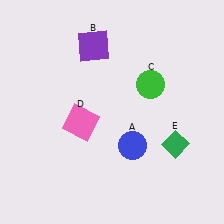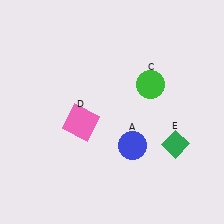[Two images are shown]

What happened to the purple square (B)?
The purple square (B) was removed in Image 2. It was in the top-left area of Image 1.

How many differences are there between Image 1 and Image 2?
There is 1 difference between the two images.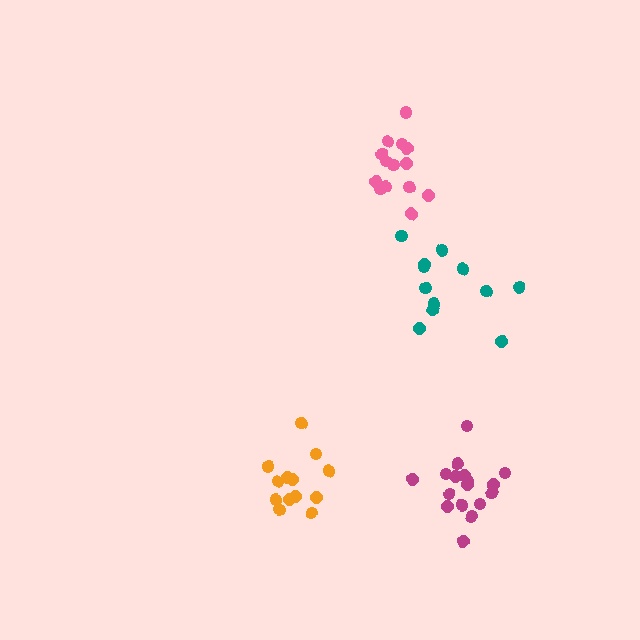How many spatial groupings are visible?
There are 4 spatial groupings.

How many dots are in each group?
Group 1: 12 dots, Group 2: 13 dots, Group 3: 14 dots, Group 4: 18 dots (57 total).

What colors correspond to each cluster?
The clusters are colored: teal, orange, pink, magenta.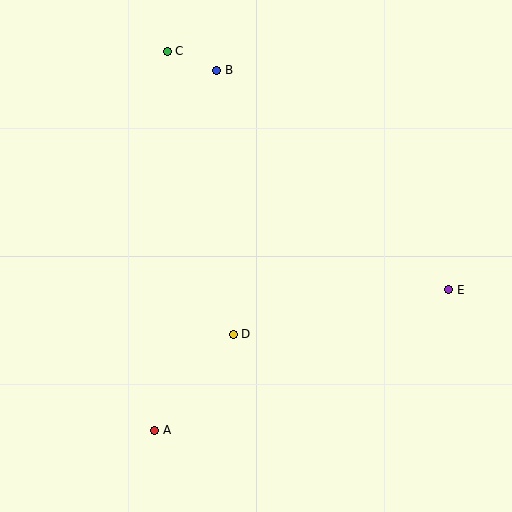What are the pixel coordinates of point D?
Point D is at (233, 334).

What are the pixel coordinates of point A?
Point A is at (155, 430).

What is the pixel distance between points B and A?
The distance between B and A is 365 pixels.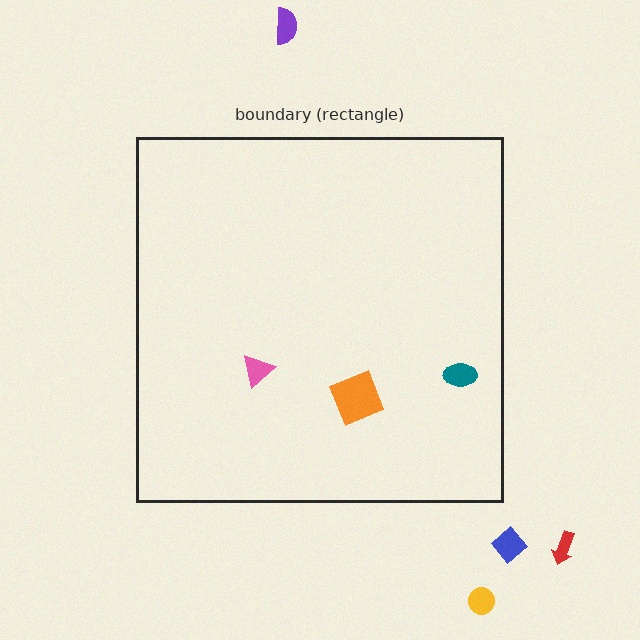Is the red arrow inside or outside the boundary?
Outside.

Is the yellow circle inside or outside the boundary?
Outside.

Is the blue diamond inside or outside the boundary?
Outside.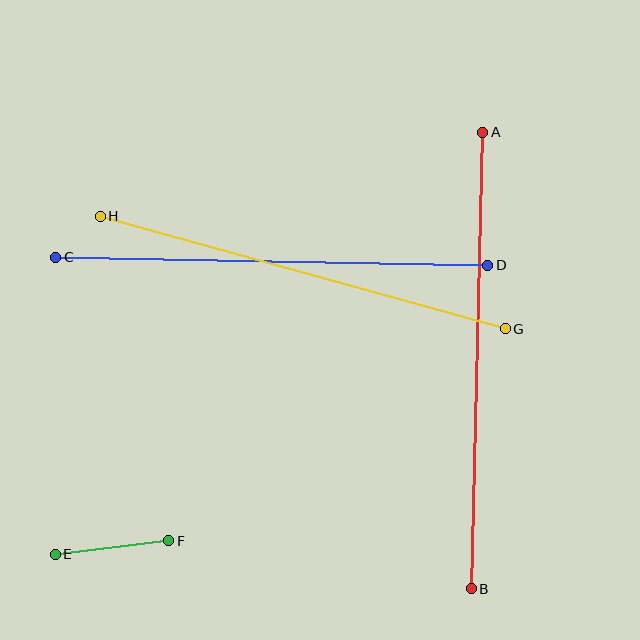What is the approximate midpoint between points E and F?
The midpoint is at approximately (112, 548) pixels.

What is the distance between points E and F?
The distance is approximately 114 pixels.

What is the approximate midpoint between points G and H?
The midpoint is at approximately (303, 272) pixels.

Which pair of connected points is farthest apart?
Points A and B are farthest apart.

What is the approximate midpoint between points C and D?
The midpoint is at approximately (272, 261) pixels.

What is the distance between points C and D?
The distance is approximately 432 pixels.